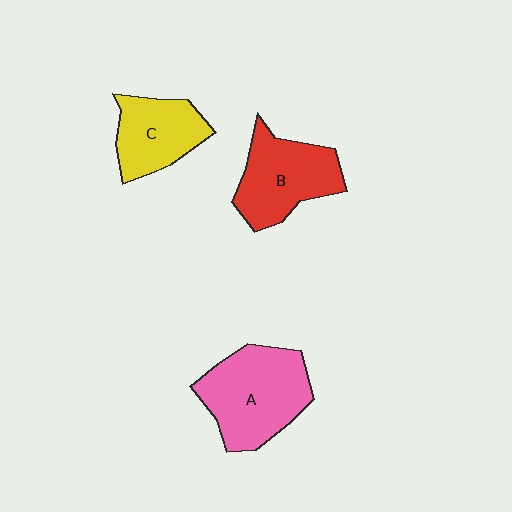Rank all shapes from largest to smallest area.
From largest to smallest: A (pink), B (red), C (yellow).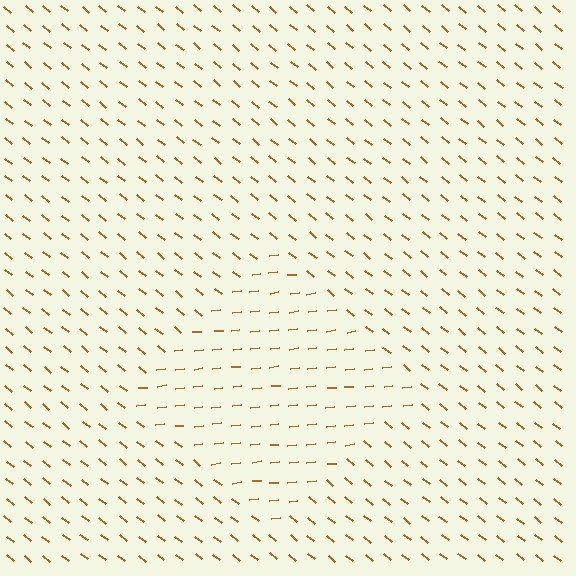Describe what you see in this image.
The image is filled with small brown line segments. A diamond region in the image has lines oriented differently from the surrounding lines, creating a visible texture boundary.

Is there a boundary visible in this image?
Yes, there is a texture boundary formed by a change in line orientation.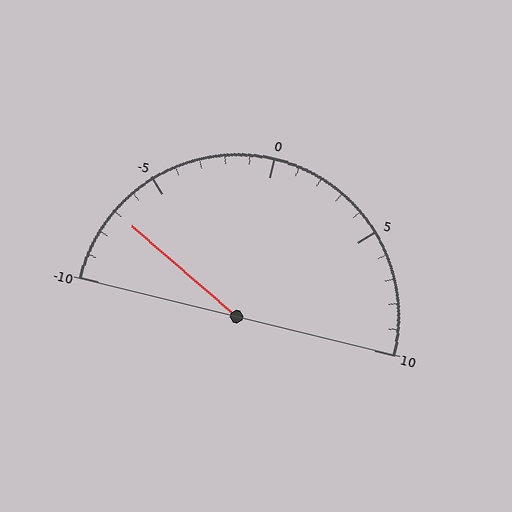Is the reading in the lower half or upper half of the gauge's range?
The reading is in the lower half of the range (-10 to 10).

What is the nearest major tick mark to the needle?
The nearest major tick mark is -5.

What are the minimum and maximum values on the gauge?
The gauge ranges from -10 to 10.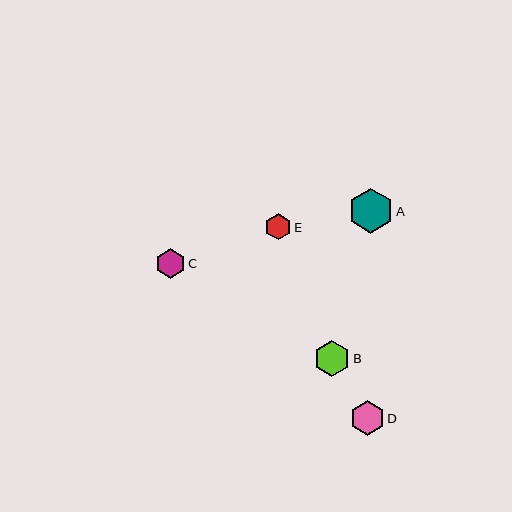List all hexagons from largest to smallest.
From largest to smallest: A, B, D, C, E.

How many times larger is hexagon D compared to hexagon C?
Hexagon D is approximately 1.2 times the size of hexagon C.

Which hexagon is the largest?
Hexagon A is the largest with a size of approximately 45 pixels.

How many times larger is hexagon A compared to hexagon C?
Hexagon A is approximately 1.5 times the size of hexagon C.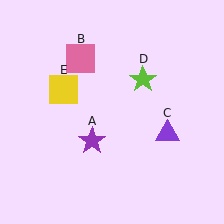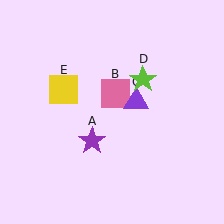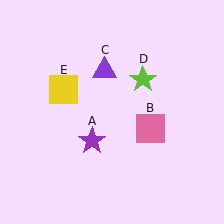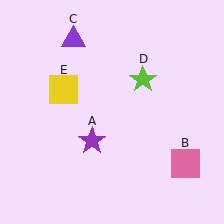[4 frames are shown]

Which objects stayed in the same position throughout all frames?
Purple star (object A) and lime star (object D) and yellow square (object E) remained stationary.